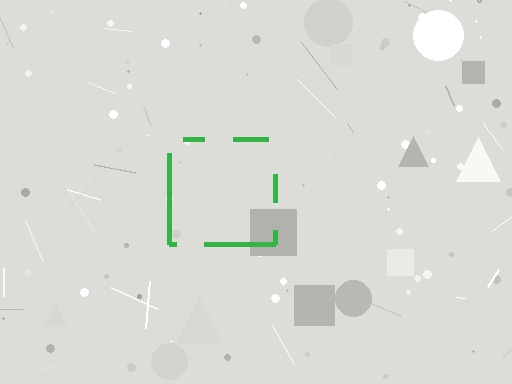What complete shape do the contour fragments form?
The contour fragments form a square.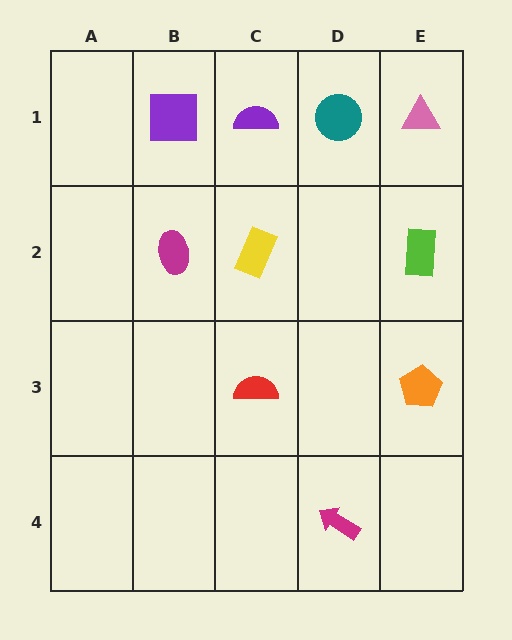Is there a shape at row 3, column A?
No, that cell is empty.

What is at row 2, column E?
A lime rectangle.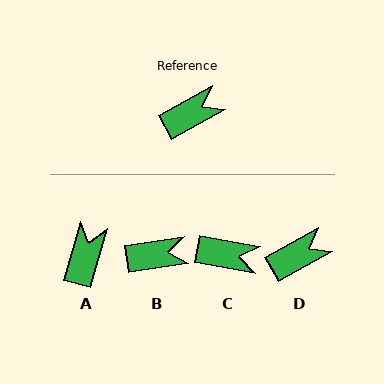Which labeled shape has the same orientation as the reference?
D.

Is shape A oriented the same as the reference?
No, it is off by about 45 degrees.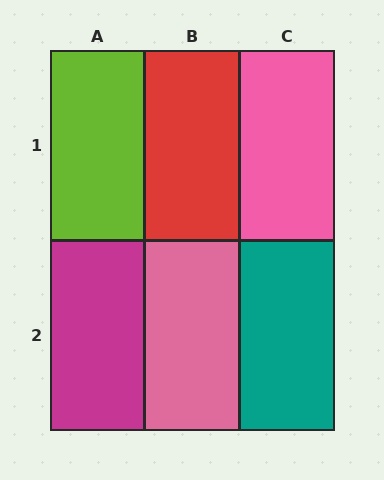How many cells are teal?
1 cell is teal.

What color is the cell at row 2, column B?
Pink.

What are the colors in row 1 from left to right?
Lime, red, pink.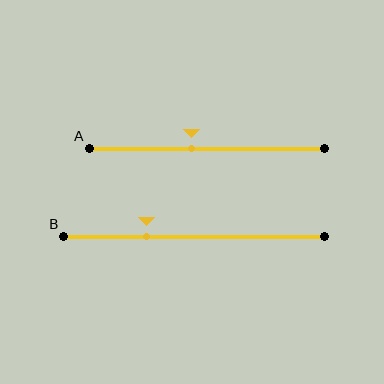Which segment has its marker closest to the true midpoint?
Segment A has its marker closest to the true midpoint.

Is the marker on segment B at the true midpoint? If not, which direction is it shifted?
No, the marker on segment B is shifted to the left by about 18% of the segment length.